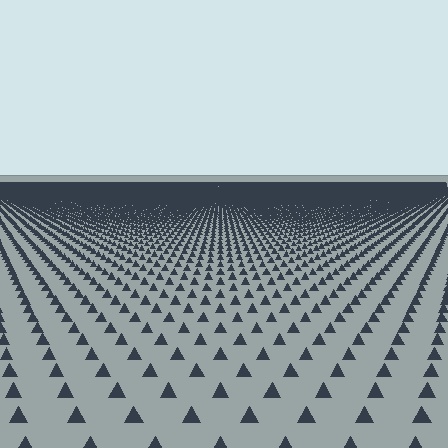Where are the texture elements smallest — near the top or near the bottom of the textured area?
Near the top.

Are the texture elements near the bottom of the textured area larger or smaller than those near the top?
Larger. Near the bottom, elements are closer to the viewer and appear at a bigger on-screen size.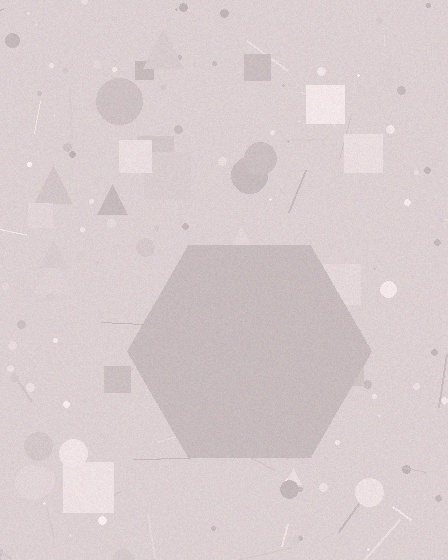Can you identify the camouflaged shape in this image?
The camouflaged shape is a hexagon.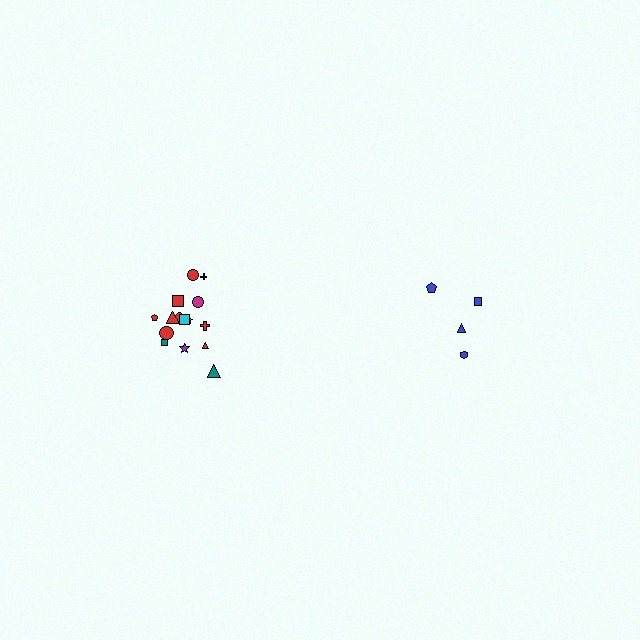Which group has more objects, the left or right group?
The left group.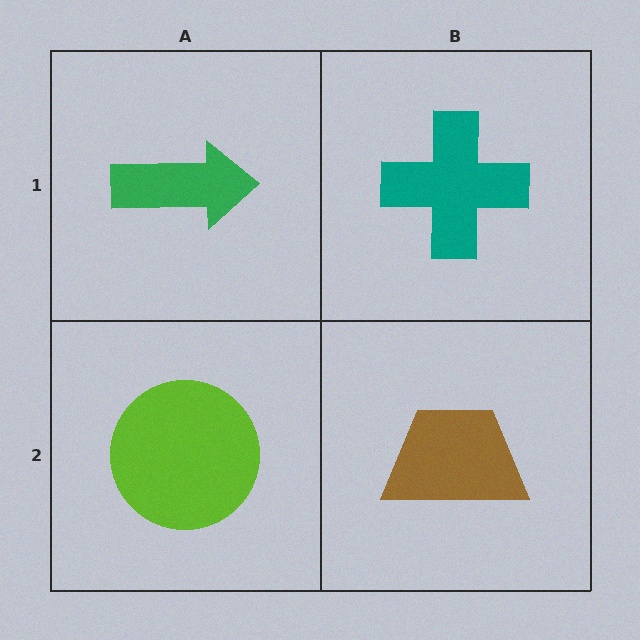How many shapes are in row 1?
2 shapes.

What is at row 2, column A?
A lime circle.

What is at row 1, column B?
A teal cross.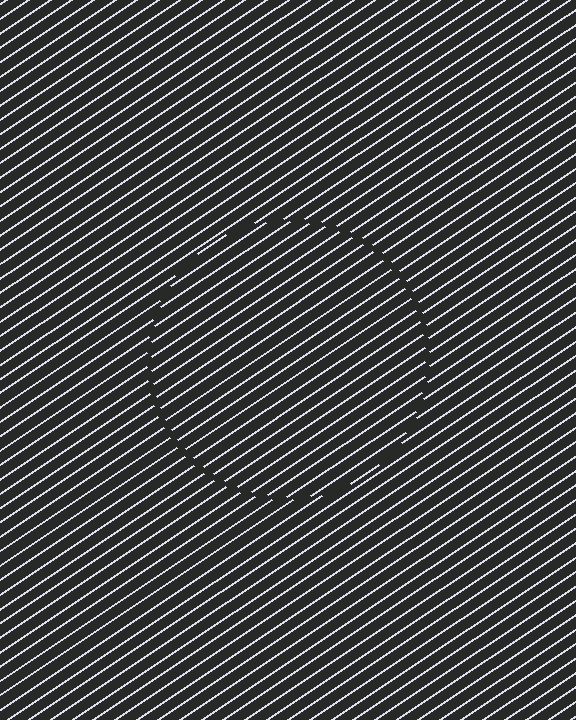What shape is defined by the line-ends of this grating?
An illusory circle. The interior of the shape contains the same grating, shifted by half a period — the contour is defined by the phase discontinuity where line-ends from the inner and outer gratings abut.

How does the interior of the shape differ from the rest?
The interior of the shape contains the same grating, shifted by half a period — the contour is defined by the phase discontinuity where line-ends from the inner and outer gratings abut.